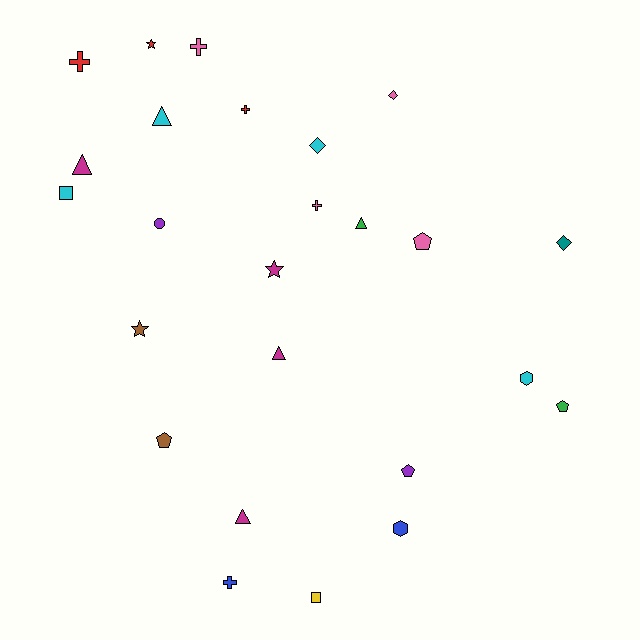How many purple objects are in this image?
There are 2 purple objects.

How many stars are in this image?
There are 3 stars.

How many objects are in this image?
There are 25 objects.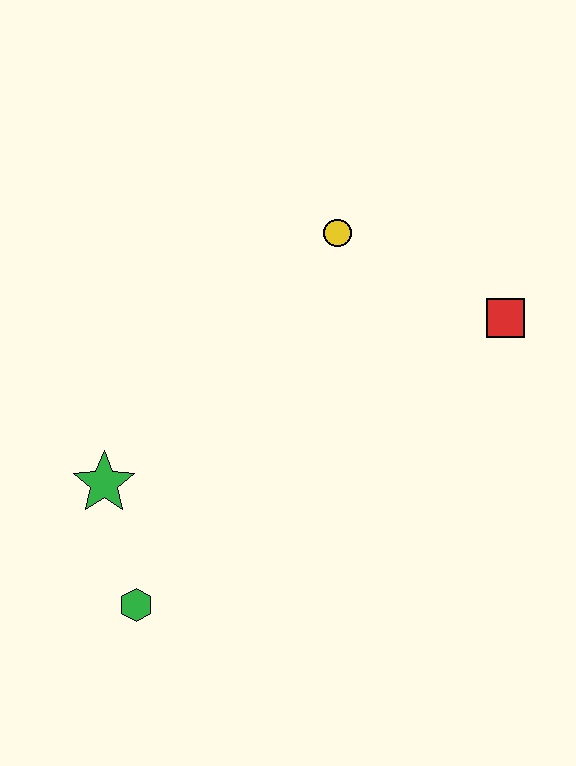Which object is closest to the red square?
The yellow circle is closest to the red square.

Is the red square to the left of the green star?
No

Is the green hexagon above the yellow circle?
No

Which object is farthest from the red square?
The green hexagon is farthest from the red square.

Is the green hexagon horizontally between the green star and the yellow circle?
Yes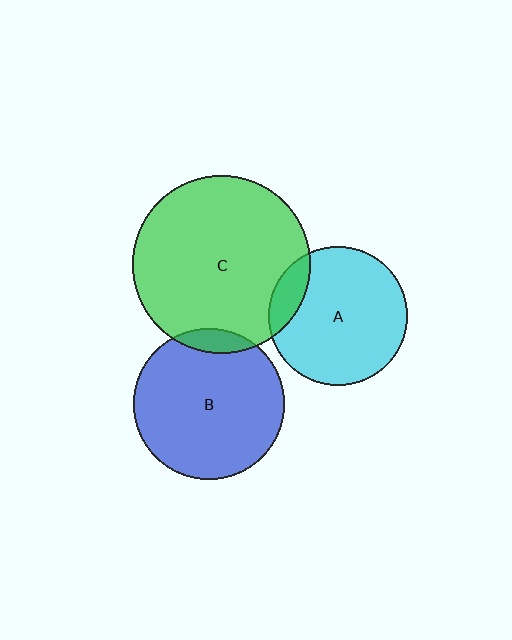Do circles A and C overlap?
Yes.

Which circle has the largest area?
Circle C (green).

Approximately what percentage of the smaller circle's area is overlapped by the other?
Approximately 15%.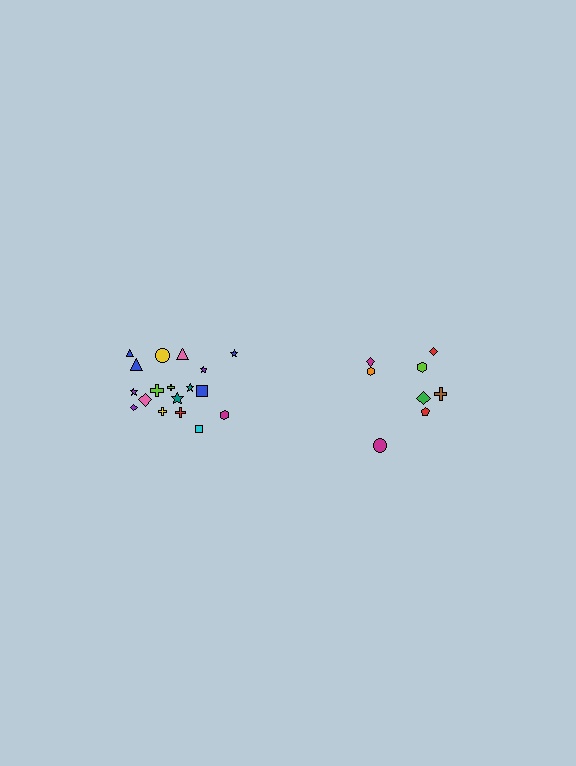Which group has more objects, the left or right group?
The left group.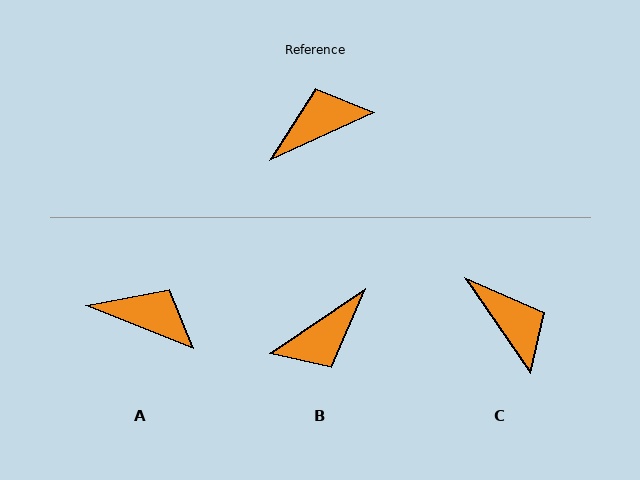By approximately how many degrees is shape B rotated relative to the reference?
Approximately 171 degrees clockwise.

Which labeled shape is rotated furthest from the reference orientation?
B, about 171 degrees away.